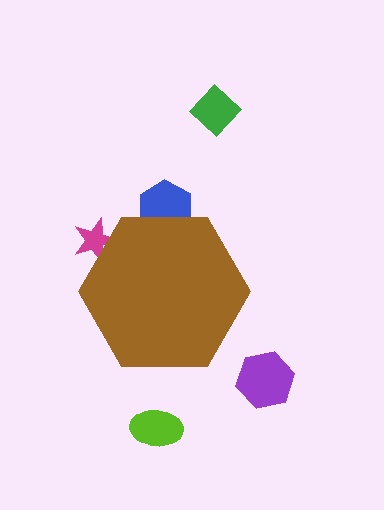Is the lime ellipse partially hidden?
No, the lime ellipse is fully visible.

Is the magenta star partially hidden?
Yes, the magenta star is partially hidden behind the brown hexagon.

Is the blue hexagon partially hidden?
Yes, the blue hexagon is partially hidden behind the brown hexagon.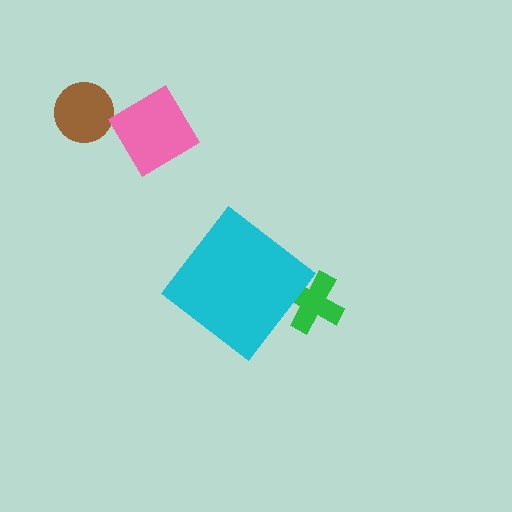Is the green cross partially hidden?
Yes, the green cross is partially hidden behind the cyan diamond.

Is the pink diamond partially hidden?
No, the pink diamond is fully visible.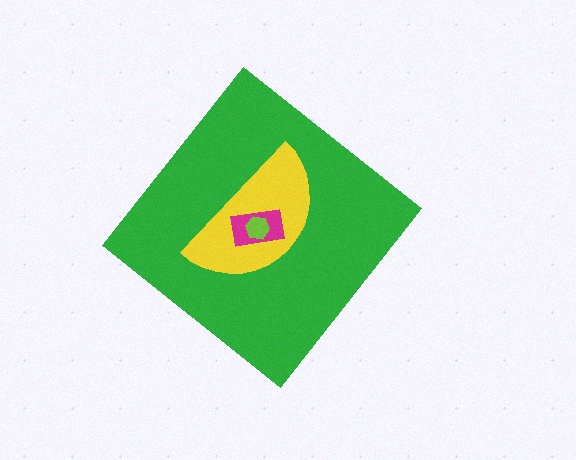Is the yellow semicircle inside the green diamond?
Yes.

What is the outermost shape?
The green diamond.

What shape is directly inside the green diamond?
The yellow semicircle.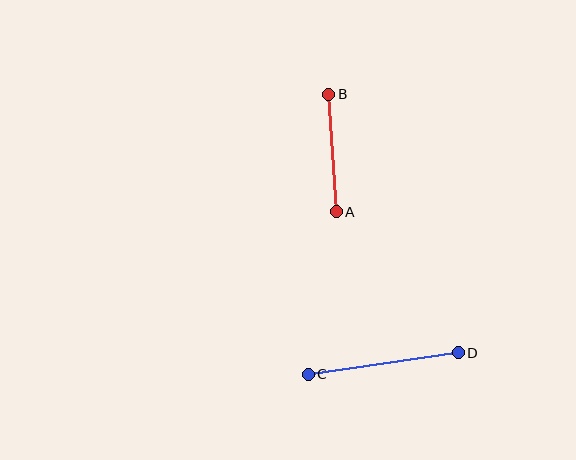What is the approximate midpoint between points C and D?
The midpoint is at approximately (383, 364) pixels.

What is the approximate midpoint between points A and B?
The midpoint is at approximately (332, 153) pixels.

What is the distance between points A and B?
The distance is approximately 117 pixels.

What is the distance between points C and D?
The distance is approximately 151 pixels.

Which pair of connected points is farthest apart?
Points C and D are farthest apart.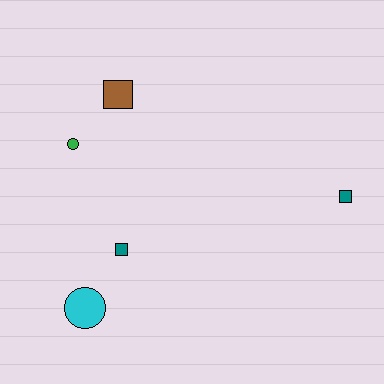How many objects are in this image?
There are 5 objects.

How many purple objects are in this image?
There are no purple objects.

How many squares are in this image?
There are 3 squares.